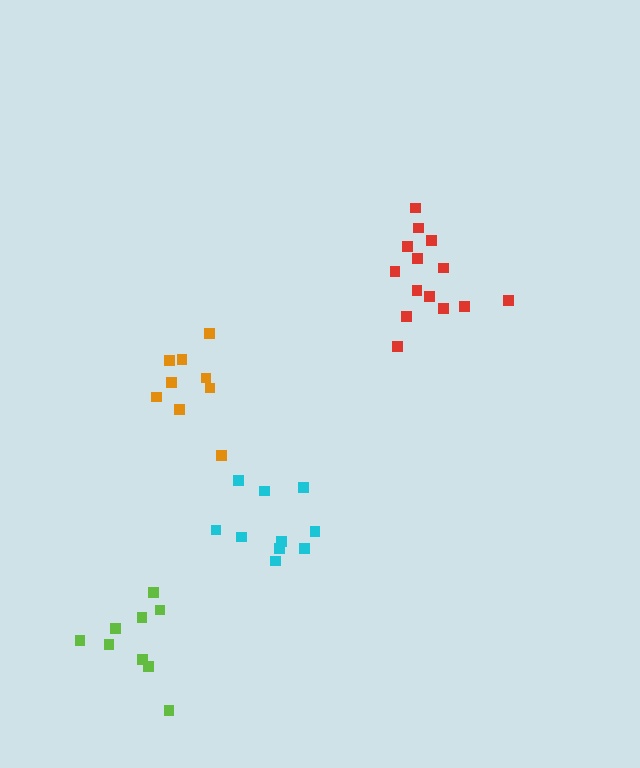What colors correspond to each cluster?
The clusters are colored: red, orange, cyan, lime.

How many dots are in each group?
Group 1: 14 dots, Group 2: 9 dots, Group 3: 10 dots, Group 4: 9 dots (42 total).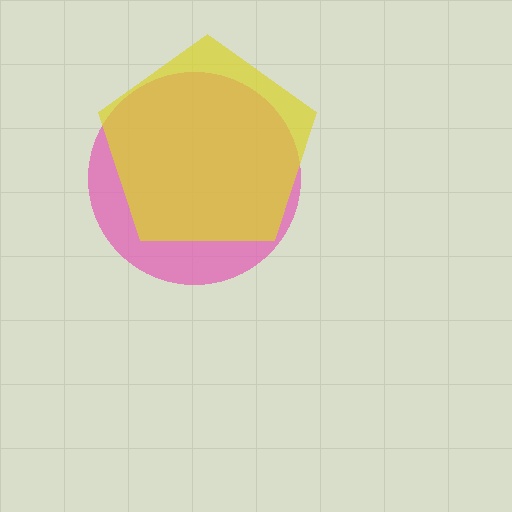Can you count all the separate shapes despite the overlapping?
Yes, there are 2 separate shapes.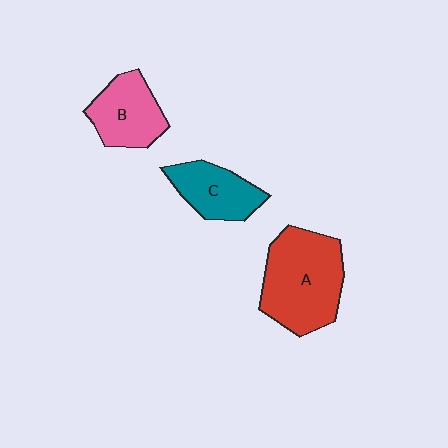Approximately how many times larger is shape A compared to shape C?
Approximately 1.8 times.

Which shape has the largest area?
Shape A (red).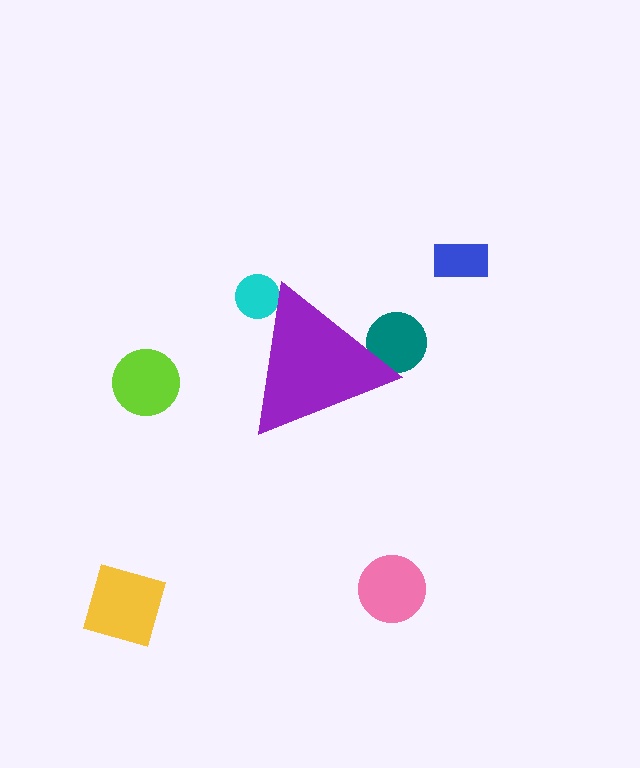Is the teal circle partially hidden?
Yes, the teal circle is partially hidden behind the purple triangle.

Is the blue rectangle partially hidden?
No, the blue rectangle is fully visible.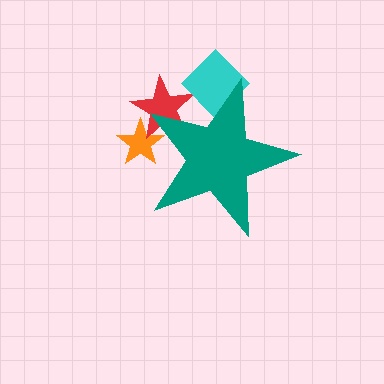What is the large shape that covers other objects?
A teal star.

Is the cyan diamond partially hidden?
Yes, the cyan diamond is partially hidden behind the teal star.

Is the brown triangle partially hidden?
Yes, the brown triangle is partially hidden behind the teal star.